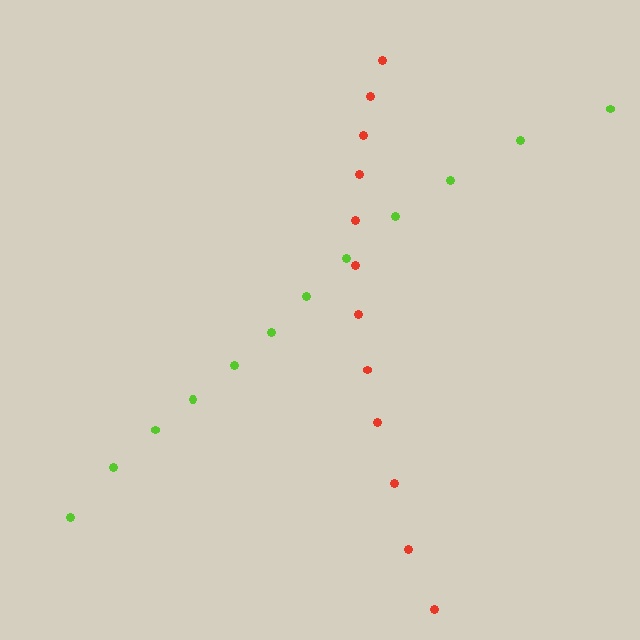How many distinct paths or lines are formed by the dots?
There are 2 distinct paths.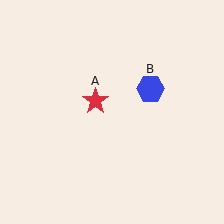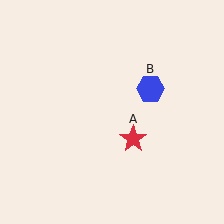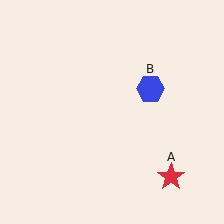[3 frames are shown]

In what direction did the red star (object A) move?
The red star (object A) moved down and to the right.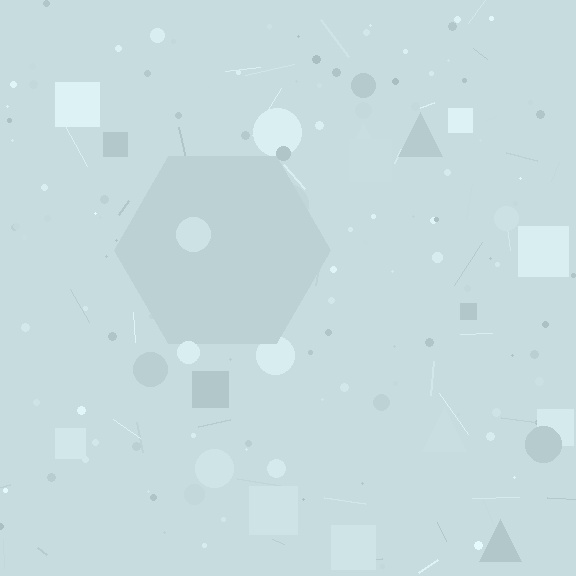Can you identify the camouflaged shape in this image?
The camouflaged shape is a hexagon.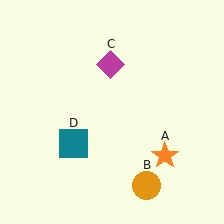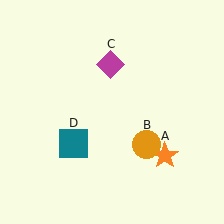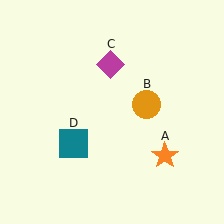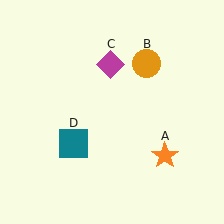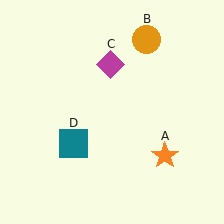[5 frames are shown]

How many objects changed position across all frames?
1 object changed position: orange circle (object B).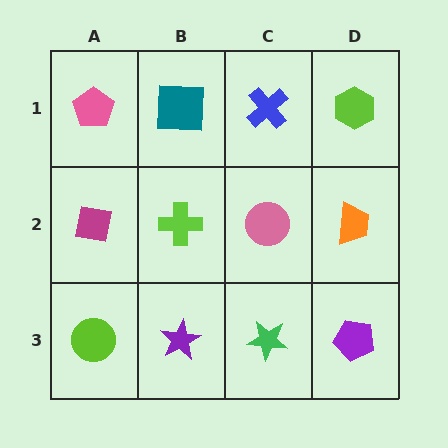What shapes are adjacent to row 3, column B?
A lime cross (row 2, column B), a lime circle (row 3, column A), a green star (row 3, column C).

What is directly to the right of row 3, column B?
A green star.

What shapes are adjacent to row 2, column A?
A pink pentagon (row 1, column A), a lime circle (row 3, column A), a lime cross (row 2, column B).